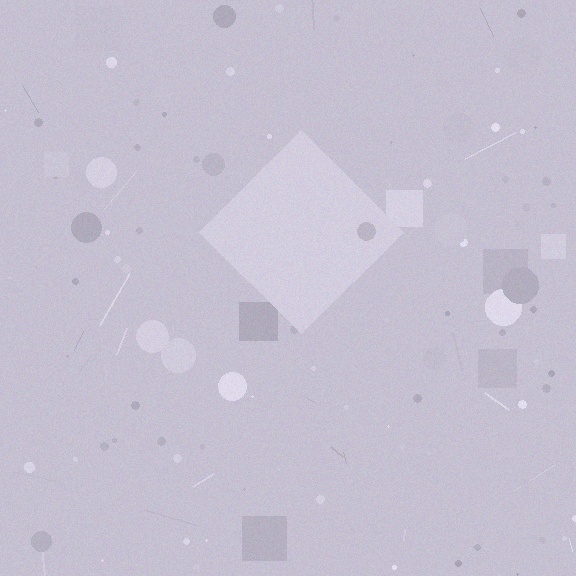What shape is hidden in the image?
A diamond is hidden in the image.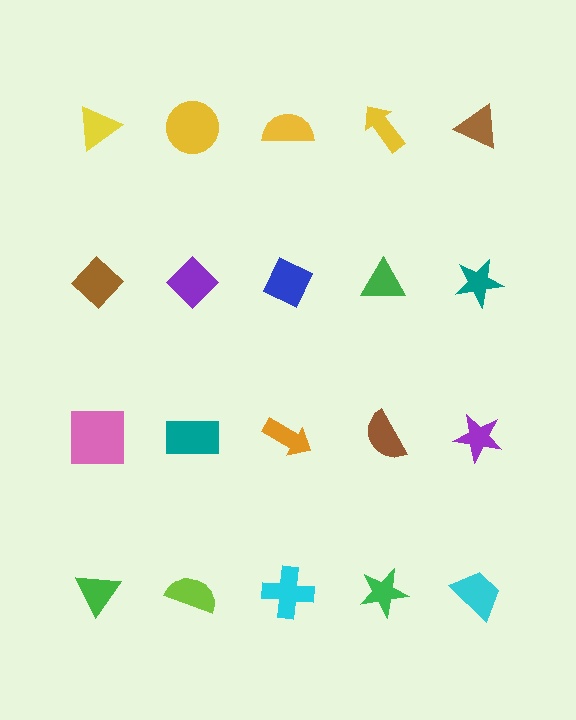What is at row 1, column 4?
A yellow arrow.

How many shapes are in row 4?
5 shapes.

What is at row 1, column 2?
A yellow circle.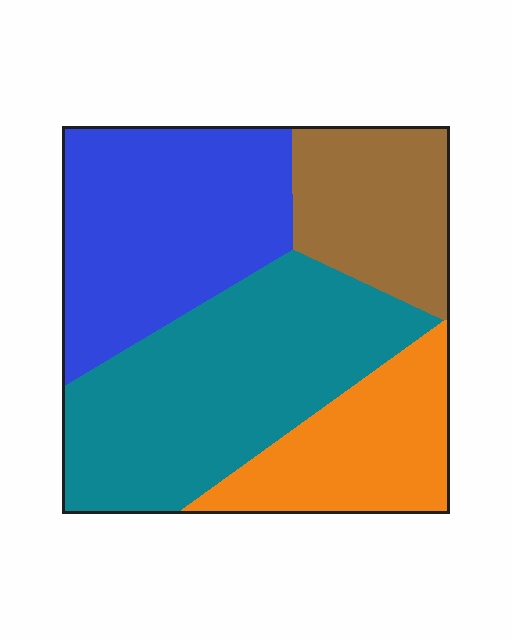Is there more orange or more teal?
Teal.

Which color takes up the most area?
Teal, at roughly 35%.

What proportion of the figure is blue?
Blue takes up between a quarter and a half of the figure.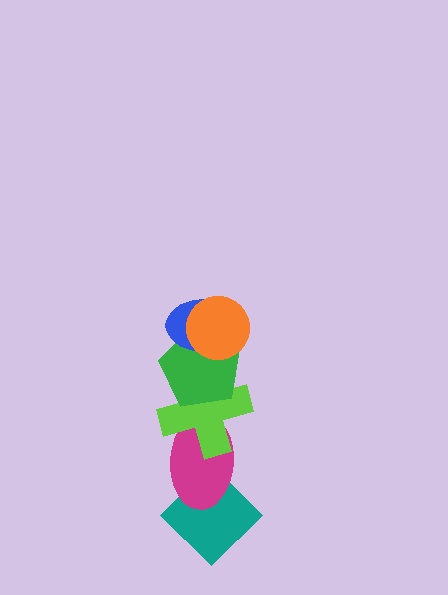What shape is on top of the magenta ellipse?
The lime cross is on top of the magenta ellipse.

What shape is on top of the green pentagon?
The blue ellipse is on top of the green pentagon.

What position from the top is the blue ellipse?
The blue ellipse is 2nd from the top.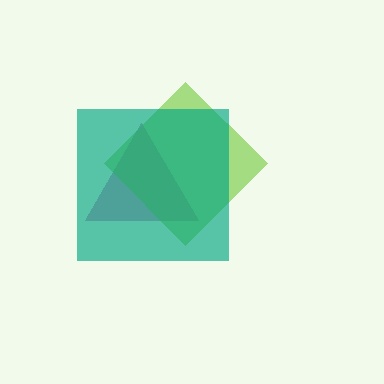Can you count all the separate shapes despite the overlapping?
Yes, there are 3 separate shapes.